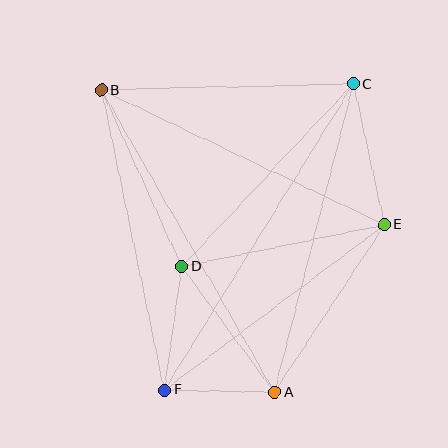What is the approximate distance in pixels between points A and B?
The distance between A and B is approximately 348 pixels.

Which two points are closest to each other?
Points A and F are closest to each other.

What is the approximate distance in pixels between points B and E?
The distance between B and E is approximately 313 pixels.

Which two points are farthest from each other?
Points C and F are farthest from each other.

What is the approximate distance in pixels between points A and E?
The distance between A and E is approximately 201 pixels.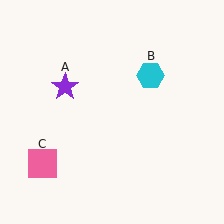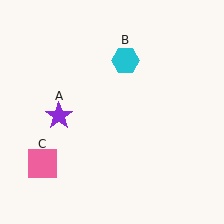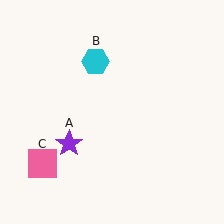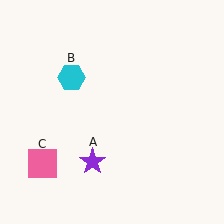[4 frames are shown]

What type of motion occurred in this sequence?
The purple star (object A), cyan hexagon (object B) rotated counterclockwise around the center of the scene.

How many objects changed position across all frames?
2 objects changed position: purple star (object A), cyan hexagon (object B).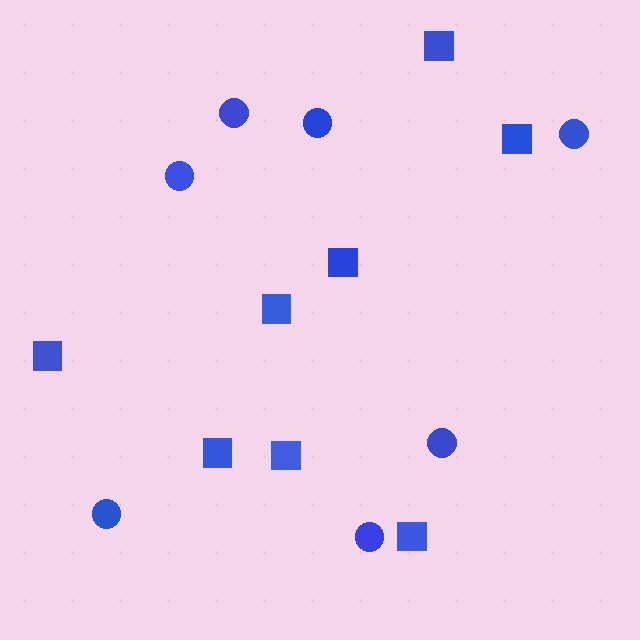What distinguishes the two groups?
There are 2 groups: one group of squares (8) and one group of circles (7).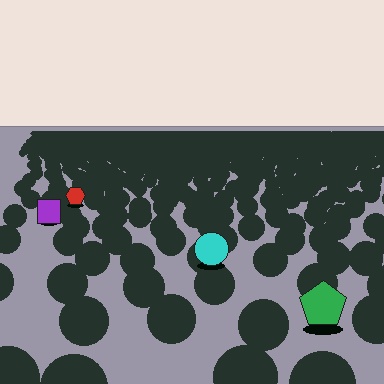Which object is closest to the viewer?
The green pentagon is closest. The texture marks near it are larger and more spread out.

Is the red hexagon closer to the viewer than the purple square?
No. The purple square is closer — you can tell from the texture gradient: the ground texture is coarser near it.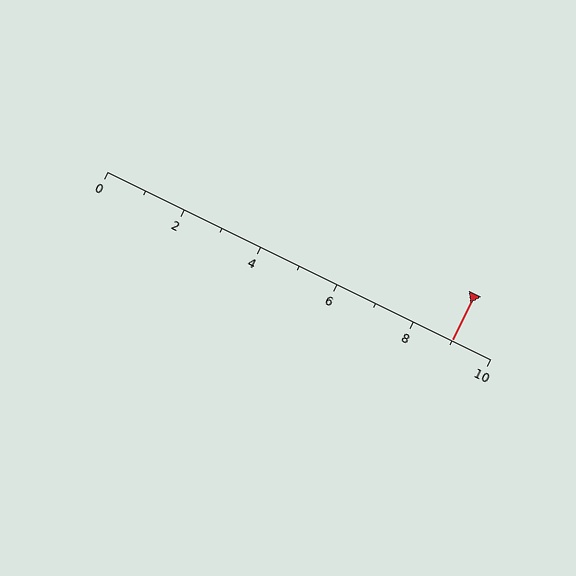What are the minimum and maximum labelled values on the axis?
The axis runs from 0 to 10.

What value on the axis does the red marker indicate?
The marker indicates approximately 9.